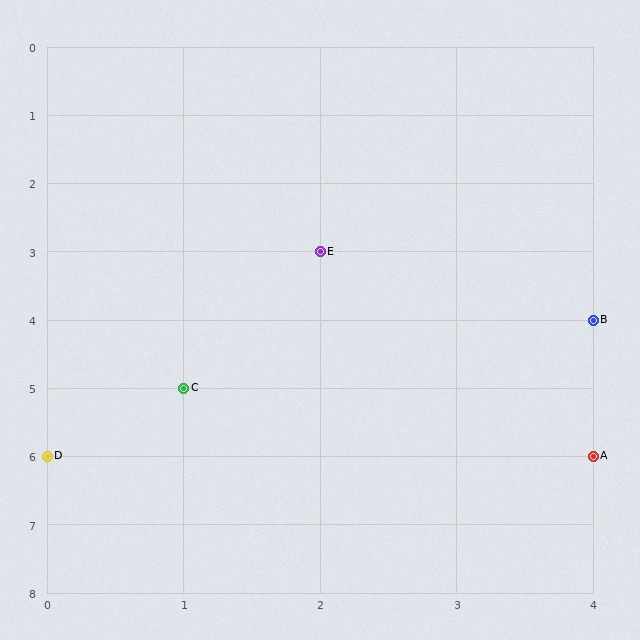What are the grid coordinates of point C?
Point C is at grid coordinates (1, 5).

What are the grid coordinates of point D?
Point D is at grid coordinates (0, 6).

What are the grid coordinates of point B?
Point B is at grid coordinates (4, 4).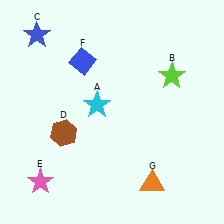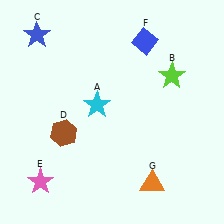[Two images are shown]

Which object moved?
The blue diamond (F) moved right.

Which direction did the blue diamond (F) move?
The blue diamond (F) moved right.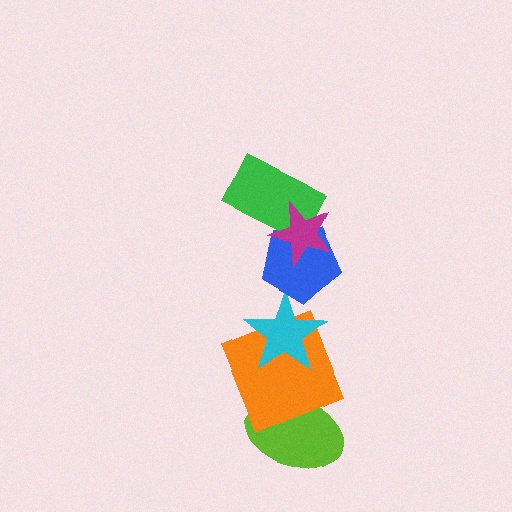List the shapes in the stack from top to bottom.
From top to bottom: the magenta star, the green rectangle, the blue pentagon, the cyan star, the orange square, the lime ellipse.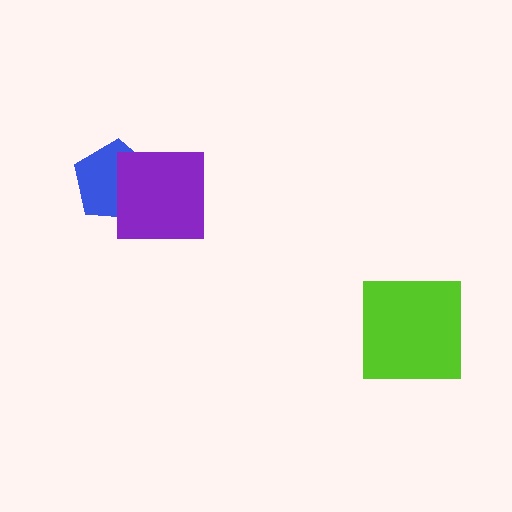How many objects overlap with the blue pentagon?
1 object overlaps with the blue pentagon.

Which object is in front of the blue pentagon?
The purple square is in front of the blue pentagon.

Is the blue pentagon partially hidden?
Yes, it is partially covered by another shape.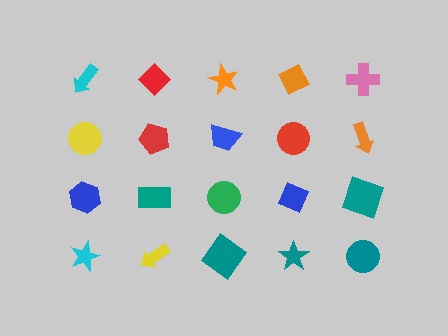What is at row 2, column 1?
A yellow circle.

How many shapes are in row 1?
5 shapes.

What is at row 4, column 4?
A teal star.